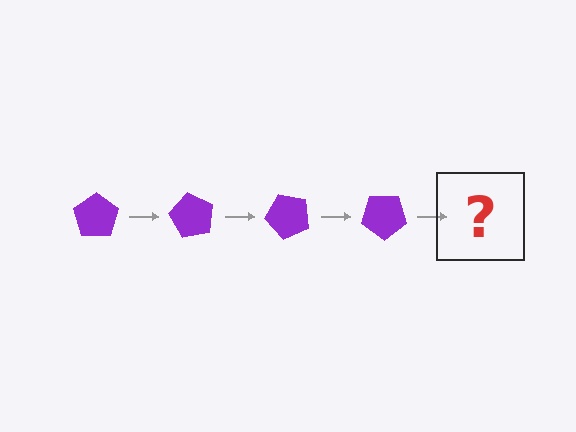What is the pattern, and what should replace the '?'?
The pattern is that the pentagon rotates 60 degrees each step. The '?' should be a purple pentagon rotated 240 degrees.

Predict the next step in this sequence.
The next step is a purple pentagon rotated 240 degrees.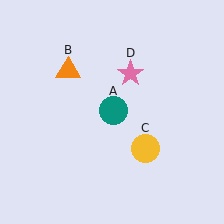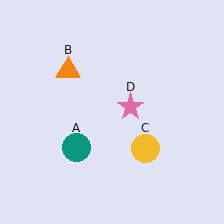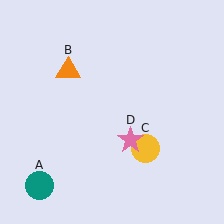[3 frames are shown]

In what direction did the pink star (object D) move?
The pink star (object D) moved down.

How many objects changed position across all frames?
2 objects changed position: teal circle (object A), pink star (object D).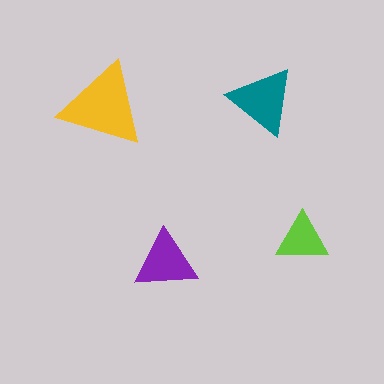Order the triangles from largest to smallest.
the yellow one, the teal one, the purple one, the lime one.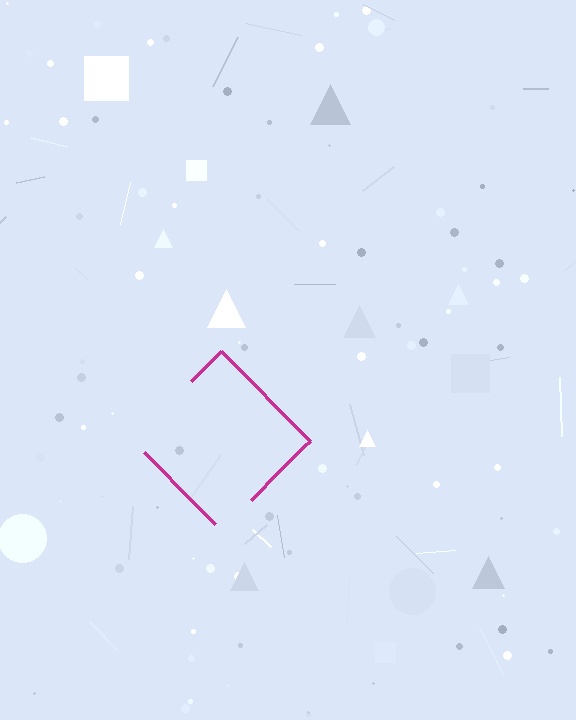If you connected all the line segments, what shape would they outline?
They would outline a diamond.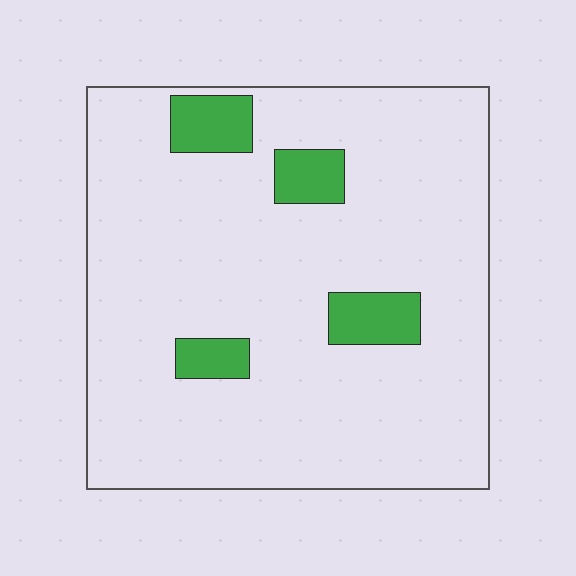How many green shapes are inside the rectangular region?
4.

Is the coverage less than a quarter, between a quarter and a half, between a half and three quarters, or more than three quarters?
Less than a quarter.